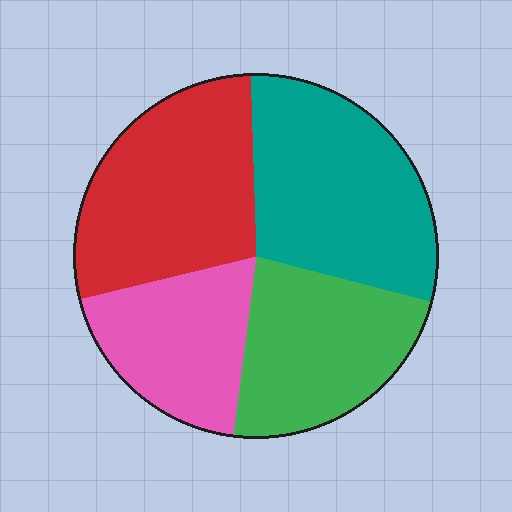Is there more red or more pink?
Red.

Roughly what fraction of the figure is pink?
Pink covers about 20% of the figure.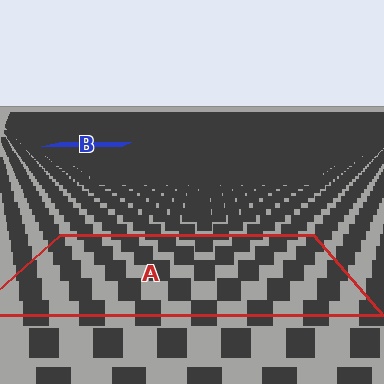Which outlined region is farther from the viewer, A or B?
Region B is farther from the viewer — the texture elements inside it appear smaller and more densely packed.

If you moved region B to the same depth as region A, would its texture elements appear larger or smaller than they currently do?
They would appear larger. At a closer depth, the same texture elements are projected at a bigger on-screen size.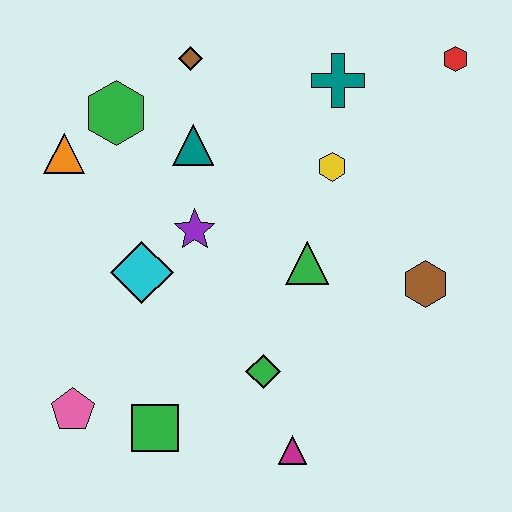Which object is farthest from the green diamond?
The red hexagon is farthest from the green diamond.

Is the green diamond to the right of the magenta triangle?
No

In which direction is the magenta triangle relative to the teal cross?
The magenta triangle is below the teal cross.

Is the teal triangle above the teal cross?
No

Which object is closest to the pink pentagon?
The green square is closest to the pink pentagon.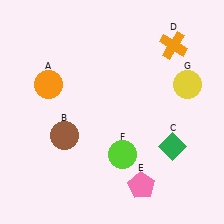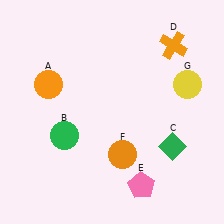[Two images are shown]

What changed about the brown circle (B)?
In Image 1, B is brown. In Image 2, it changed to green.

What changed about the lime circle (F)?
In Image 1, F is lime. In Image 2, it changed to orange.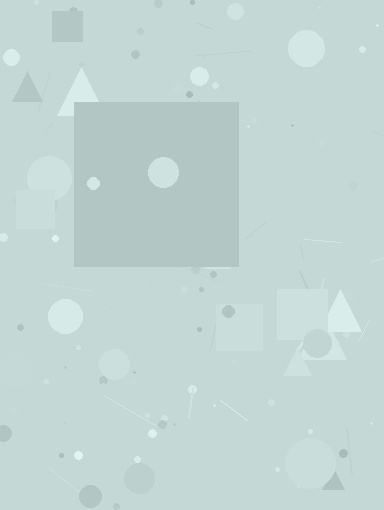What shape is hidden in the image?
A square is hidden in the image.